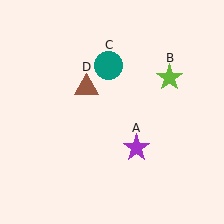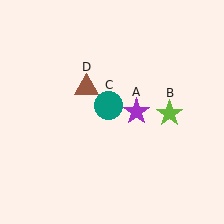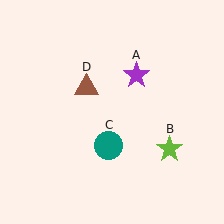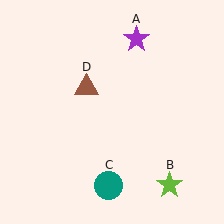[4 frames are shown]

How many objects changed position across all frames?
3 objects changed position: purple star (object A), lime star (object B), teal circle (object C).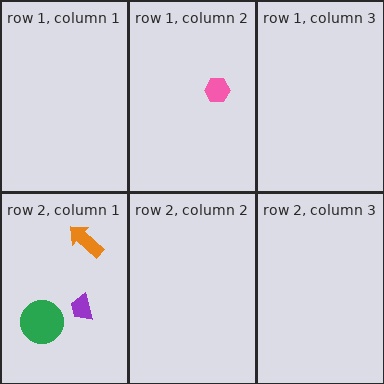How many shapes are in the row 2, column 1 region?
3.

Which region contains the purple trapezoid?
The row 2, column 1 region.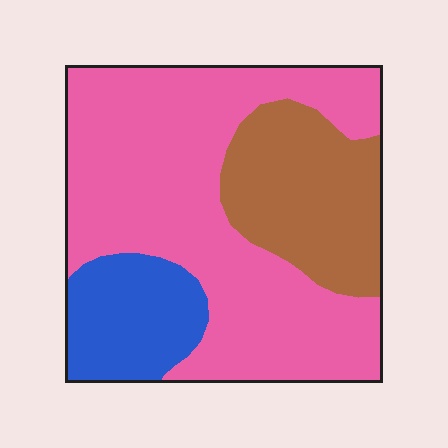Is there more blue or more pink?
Pink.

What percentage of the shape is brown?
Brown takes up about one quarter (1/4) of the shape.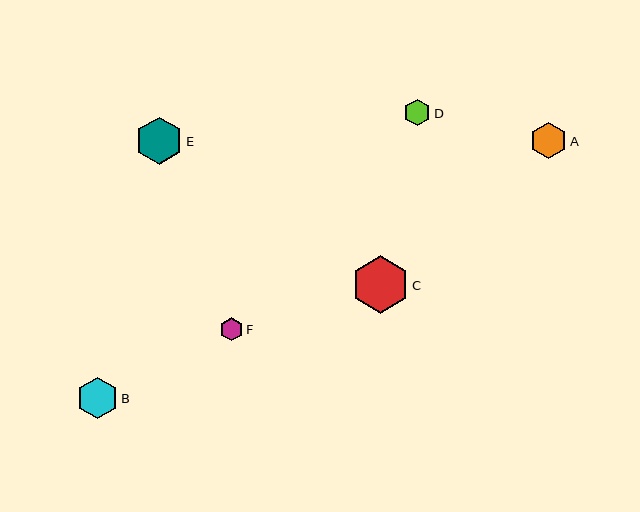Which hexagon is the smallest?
Hexagon F is the smallest with a size of approximately 23 pixels.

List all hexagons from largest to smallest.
From largest to smallest: C, E, B, A, D, F.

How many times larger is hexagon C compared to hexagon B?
Hexagon C is approximately 1.4 times the size of hexagon B.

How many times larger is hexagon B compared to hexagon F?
Hexagon B is approximately 1.8 times the size of hexagon F.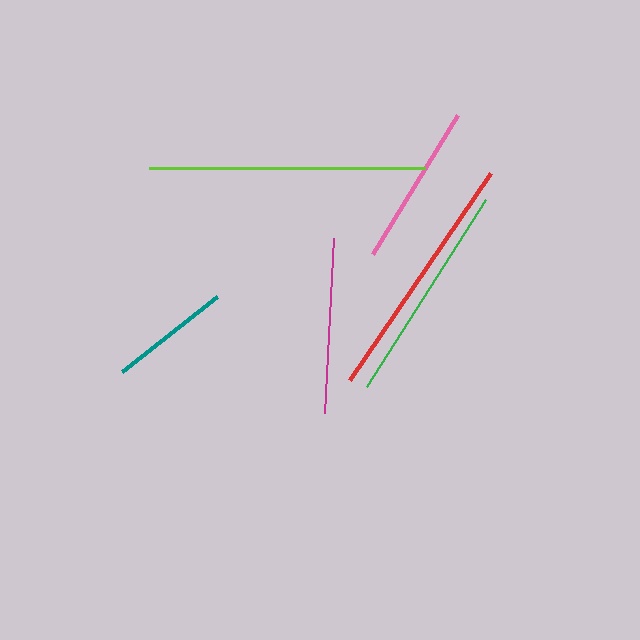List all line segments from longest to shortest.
From longest to shortest: lime, red, green, magenta, pink, teal.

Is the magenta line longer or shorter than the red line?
The red line is longer than the magenta line.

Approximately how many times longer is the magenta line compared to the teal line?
The magenta line is approximately 1.5 times the length of the teal line.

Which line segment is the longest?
The lime line is the longest at approximately 276 pixels.